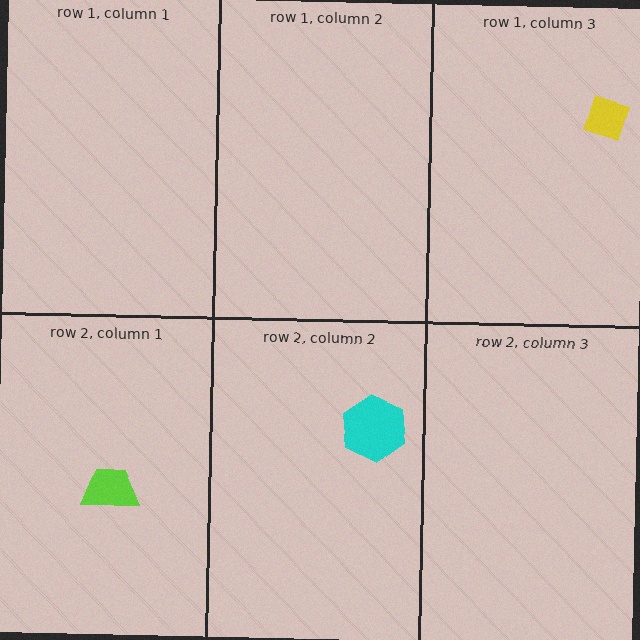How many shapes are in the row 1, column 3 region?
1.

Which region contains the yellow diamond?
The row 1, column 3 region.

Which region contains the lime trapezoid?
The row 2, column 1 region.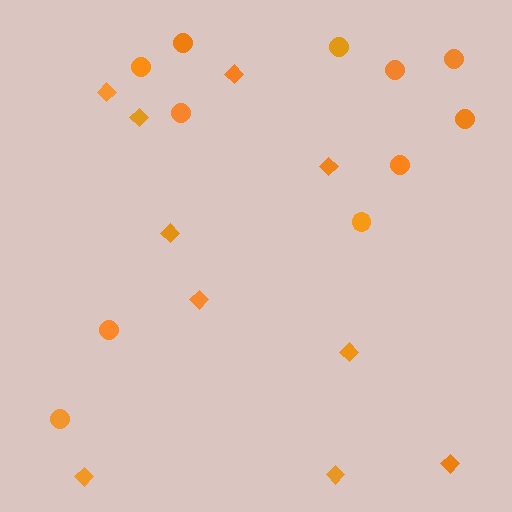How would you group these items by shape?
There are 2 groups: one group of circles (11) and one group of diamonds (10).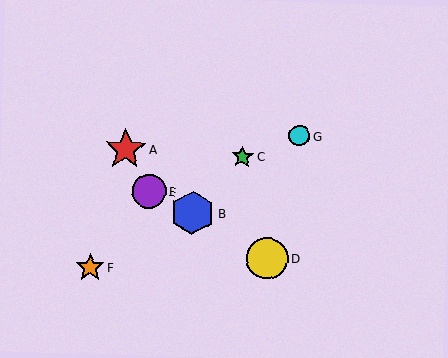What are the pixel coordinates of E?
Object E is at (149, 191).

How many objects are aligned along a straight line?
3 objects (C, E, G) are aligned along a straight line.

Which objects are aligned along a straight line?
Objects C, E, G are aligned along a straight line.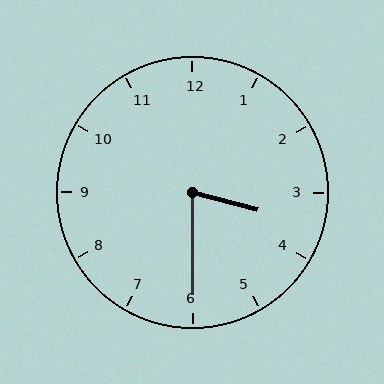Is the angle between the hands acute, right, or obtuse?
It is acute.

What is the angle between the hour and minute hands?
Approximately 75 degrees.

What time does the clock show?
3:30.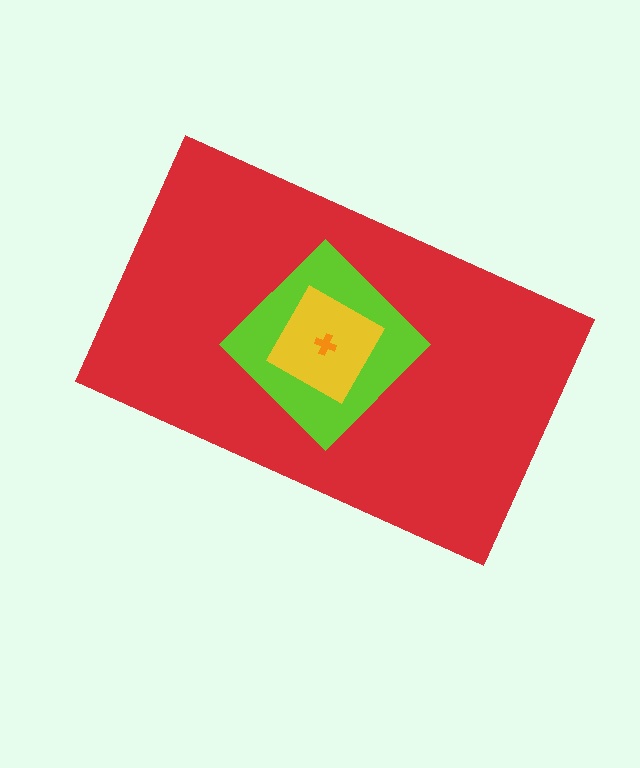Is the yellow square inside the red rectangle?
Yes.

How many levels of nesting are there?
4.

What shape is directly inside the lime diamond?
The yellow square.